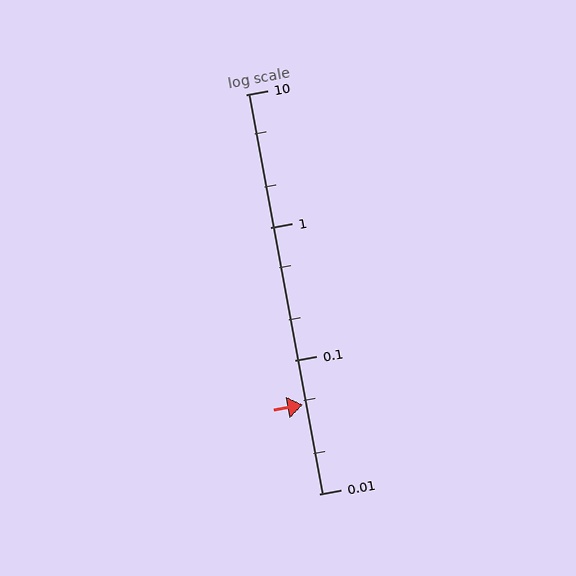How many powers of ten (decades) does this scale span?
The scale spans 3 decades, from 0.01 to 10.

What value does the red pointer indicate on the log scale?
The pointer indicates approximately 0.047.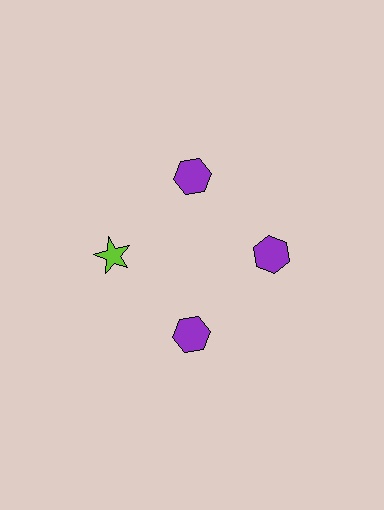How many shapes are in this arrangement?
There are 4 shapes arranged in a ring pattern.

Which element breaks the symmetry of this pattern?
The lime star at roughly the 9 o'clock position breaks the symmetry. All other shapes are purple hexagons.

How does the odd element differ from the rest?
It differs in both color (lime instead of purple) and shape (star instead of hexagon).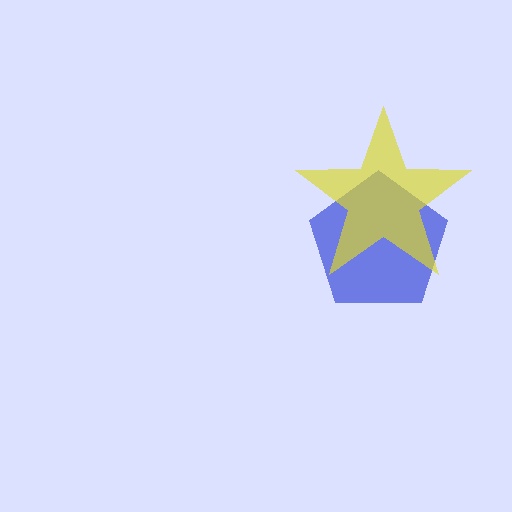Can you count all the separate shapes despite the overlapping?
Yes, there are 2 separate shapes.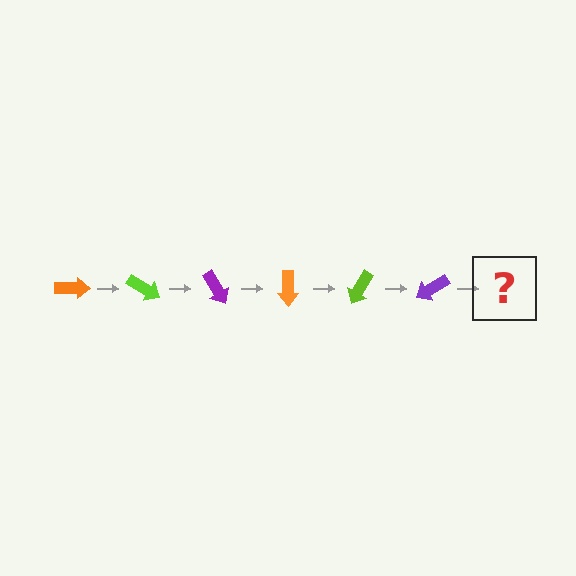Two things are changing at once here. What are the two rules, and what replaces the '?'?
The two rules are that it rotates 30 degrees each step and the color cycles through orange, lime, and purple. The '?' should be an orange arrow, rotated 180 degrees from the start.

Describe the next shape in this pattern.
It should be an orange arrow, rotated 180 degrees from the start.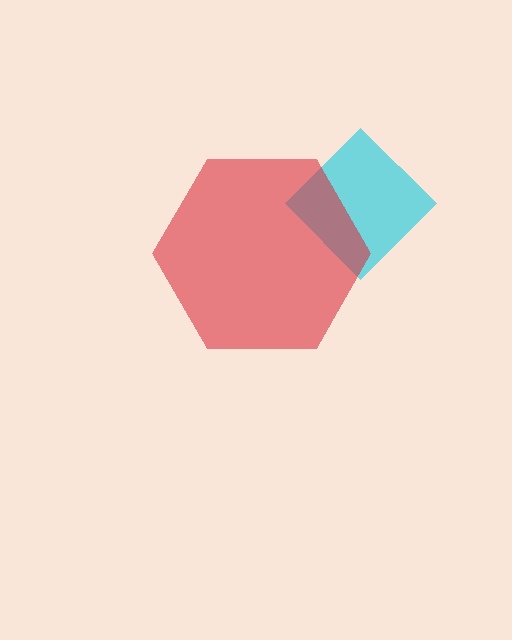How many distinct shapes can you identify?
There are 2 distinct shapes: a cyan diamond, a red hexagon.